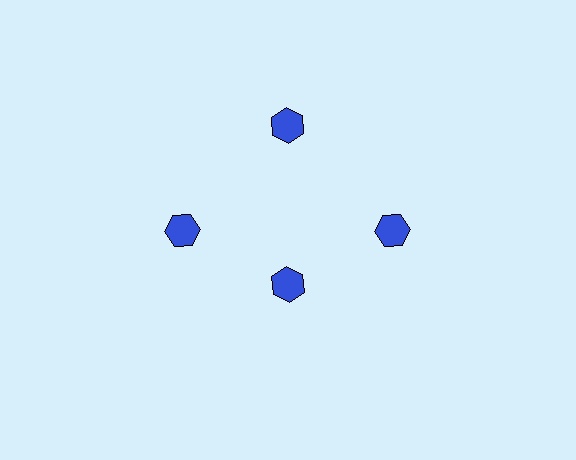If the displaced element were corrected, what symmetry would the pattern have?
It would have 4-fold rotational symmetry — the pattern would map onto itself every 90 degrees.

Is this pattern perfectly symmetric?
No. The 4 blue hexagons are arranged in a ring, but one element near the 6 o'clock position is pulled inward toward the center, breaking the 4-fold rotational symmetry.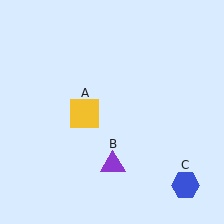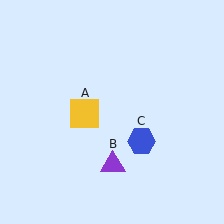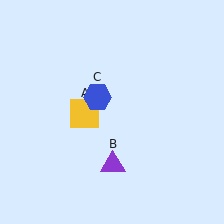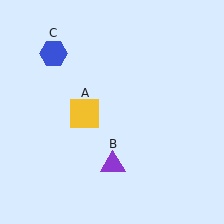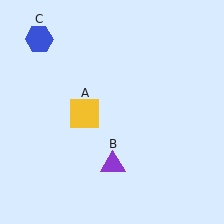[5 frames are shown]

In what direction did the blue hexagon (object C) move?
The blue hexagon (object C) moved up and to the left.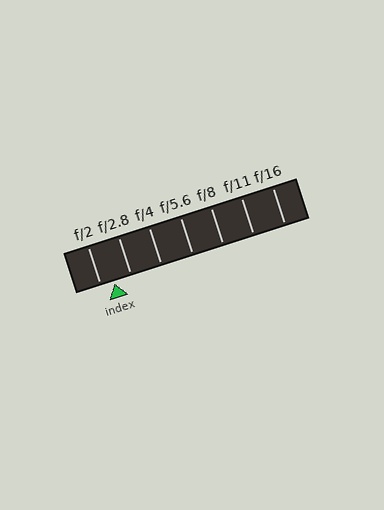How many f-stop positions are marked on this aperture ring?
There are 7 f-stop positions marked.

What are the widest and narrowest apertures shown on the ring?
The widest aperture shown is f/2 and the narrowest is f/16.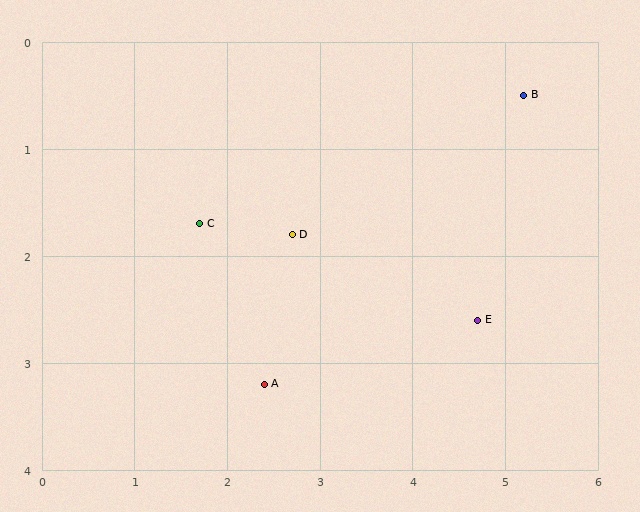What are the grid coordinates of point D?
Point D is at approximately (2.7, 1.8).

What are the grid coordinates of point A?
Point A is at approximately (2.4, 3.2).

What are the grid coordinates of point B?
Point B is at approximately (5.2, 0.5).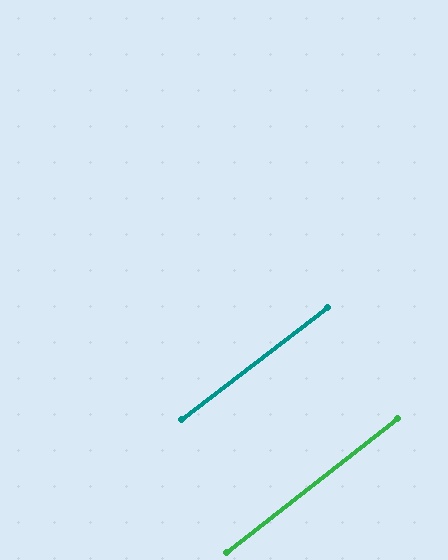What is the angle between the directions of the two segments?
Approximately 0 degrees.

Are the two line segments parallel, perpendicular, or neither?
Parallel — their directions differ by only 0.4°.